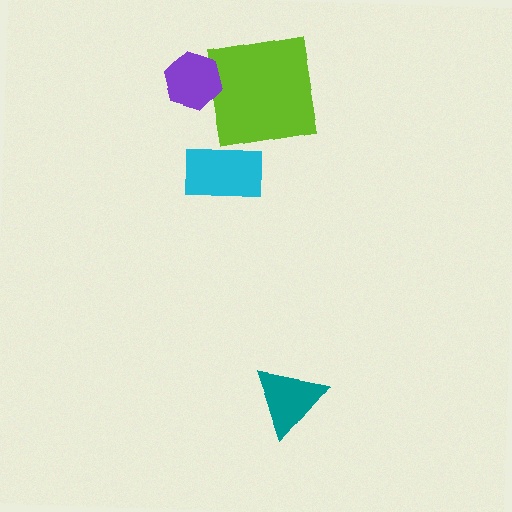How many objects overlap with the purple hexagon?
1 object overlaps with the purple hexagon.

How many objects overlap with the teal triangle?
0 objects overlap with the teal triangle.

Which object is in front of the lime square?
The purple hexagon is in front of the lime square.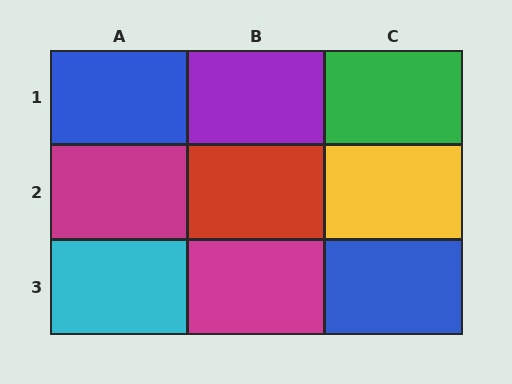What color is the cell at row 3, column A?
Cyan.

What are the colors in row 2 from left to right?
Magenta, red, yellow.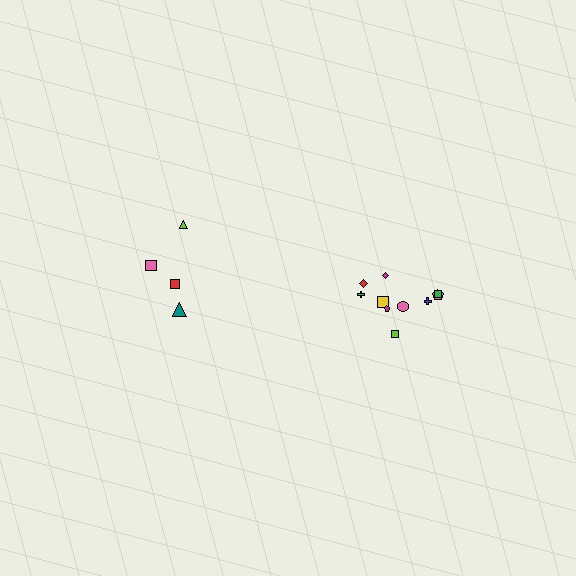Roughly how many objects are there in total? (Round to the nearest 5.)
Roughly 15 objects in total.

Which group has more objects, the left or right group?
The right group.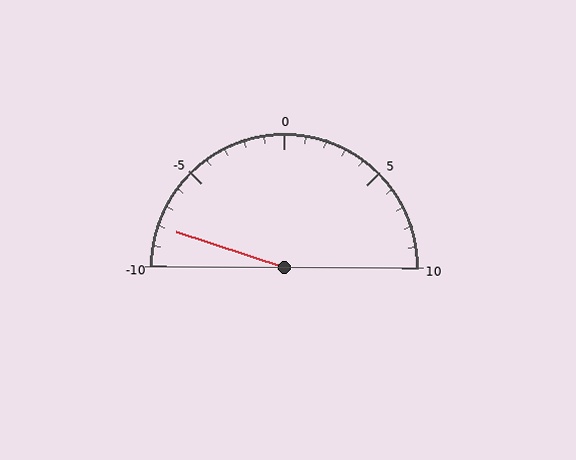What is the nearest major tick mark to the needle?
The nearest major tick mark is -10.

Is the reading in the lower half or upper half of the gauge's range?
The reading is in the lower half of the range (-10 to 10).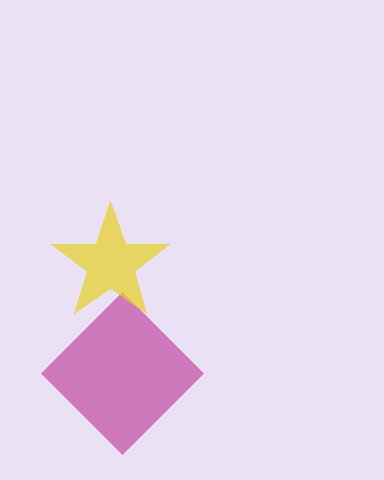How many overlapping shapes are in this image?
There are 2 overlapping shapes in the image.